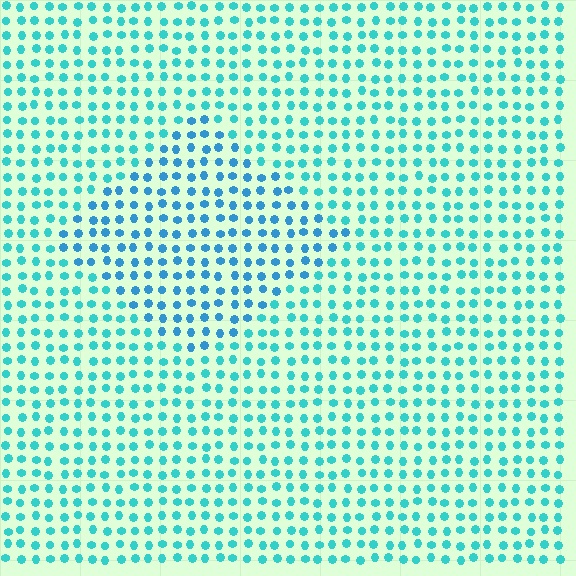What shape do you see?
I see a diamond.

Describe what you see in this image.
The image is filled with small cyan elements in a uniform arrangement. A diamond-shaped region is visible where the elements are tinted to a slightly different hue, forming a subtle color boundary.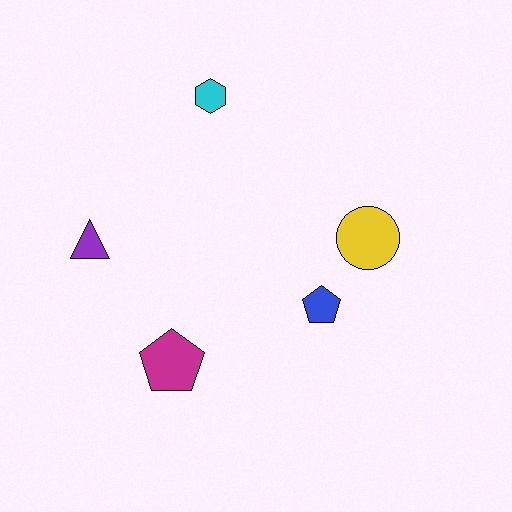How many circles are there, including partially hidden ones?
There is 1 circle.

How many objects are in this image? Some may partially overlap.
There are 5 objects.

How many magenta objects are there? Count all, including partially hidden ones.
There is 1 magenta object.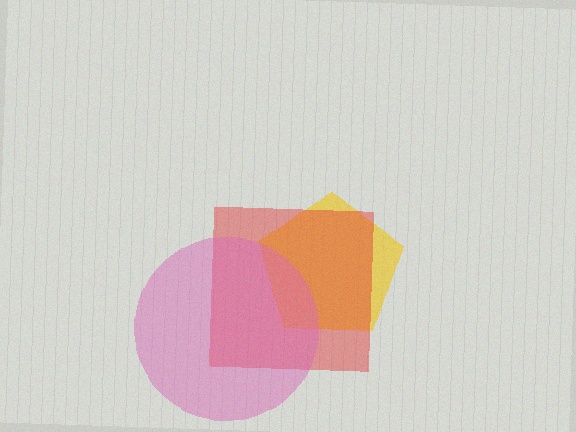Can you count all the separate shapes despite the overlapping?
Yes, there are 3 separate shapes.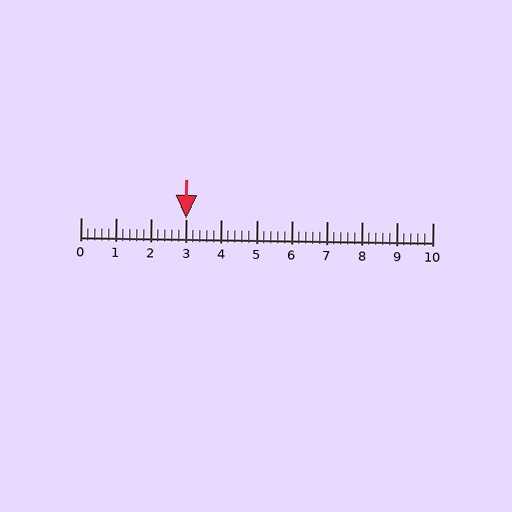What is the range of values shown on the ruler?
The ruler shows values from 0 to 10.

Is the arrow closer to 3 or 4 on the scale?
The arrow is closer to 3.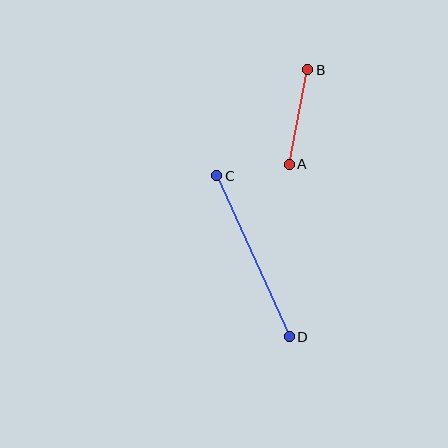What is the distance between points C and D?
The distance is approximately 177 pixels.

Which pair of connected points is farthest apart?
Points C and D are farthest apart.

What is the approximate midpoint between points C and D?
The midpoint is at approximately (253, 256) pixels.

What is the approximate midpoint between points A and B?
The midpoint is at approximately (299, 117) pixels.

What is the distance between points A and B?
The distance is approximately 96 pixels.